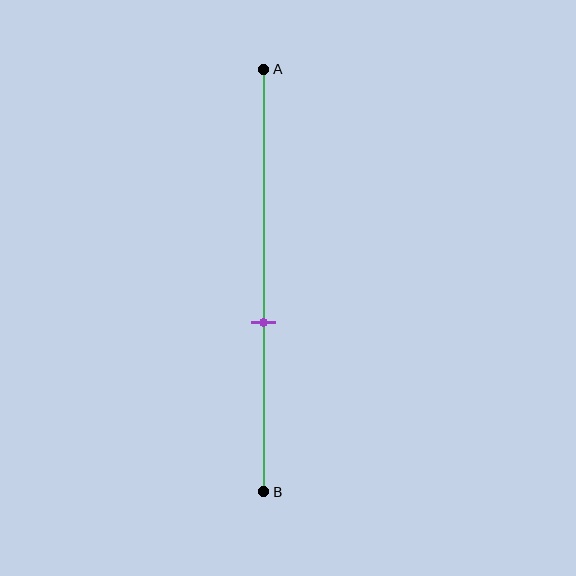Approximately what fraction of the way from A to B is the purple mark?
The purple mark is approximately 60% of the way from A to B.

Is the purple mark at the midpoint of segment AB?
No, the mark is at about 60% from A, not at the 50% midpoint.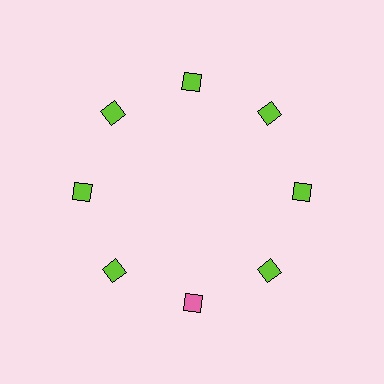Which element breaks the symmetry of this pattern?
The pink square at roughly the 6 o'clock position breaks the symmetry. All other shapes are lime squares.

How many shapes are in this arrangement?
There are 8 shapes arranged in a ring pattern.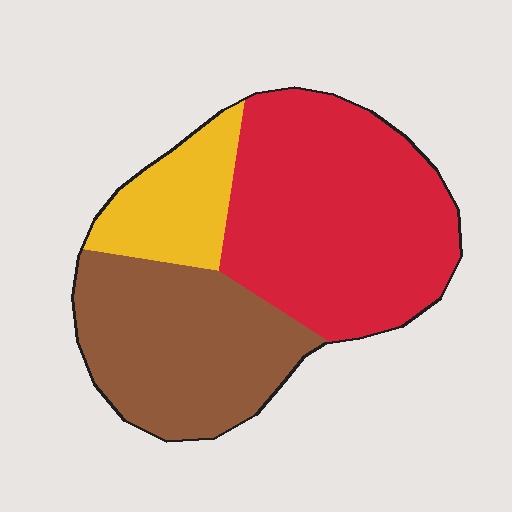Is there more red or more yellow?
Red.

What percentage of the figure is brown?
Brown takes up between a quarter and a half of the figure.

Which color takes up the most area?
Red, at roughly 50%.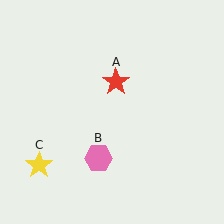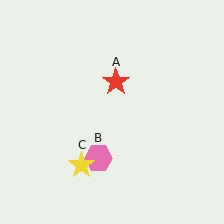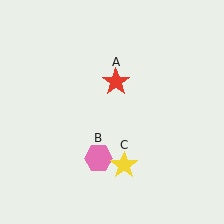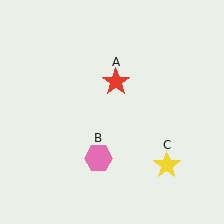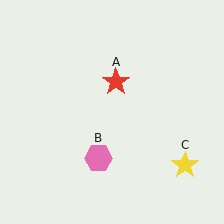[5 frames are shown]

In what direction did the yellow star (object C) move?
The yellow star (object C) moved right.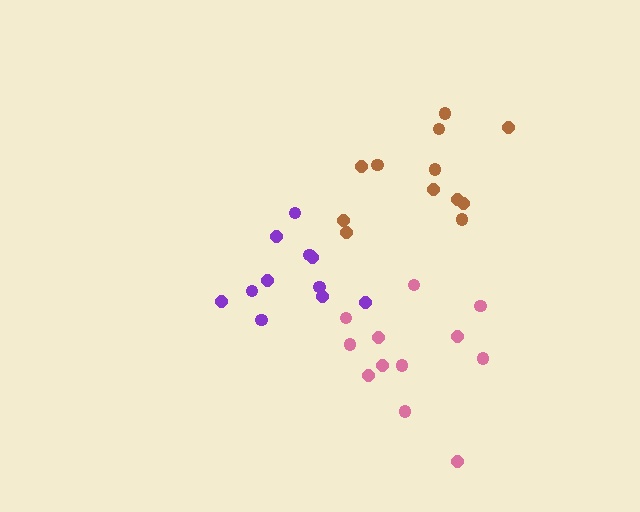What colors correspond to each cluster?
The clusters are colored: brown, pink, purple.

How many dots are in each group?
Group 1: 12 dots, Group 2: 12 dots, Group 3: 11 dots (35 total).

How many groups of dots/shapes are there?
There are 3 groups.